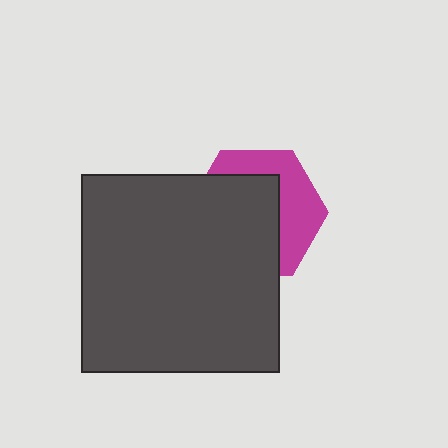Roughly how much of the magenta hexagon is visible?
A small part of it is visible (roughly 40%).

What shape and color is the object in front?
The object in front is a dark gray square.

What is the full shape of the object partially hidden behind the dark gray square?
The partially hidden object is a magenta hexagon.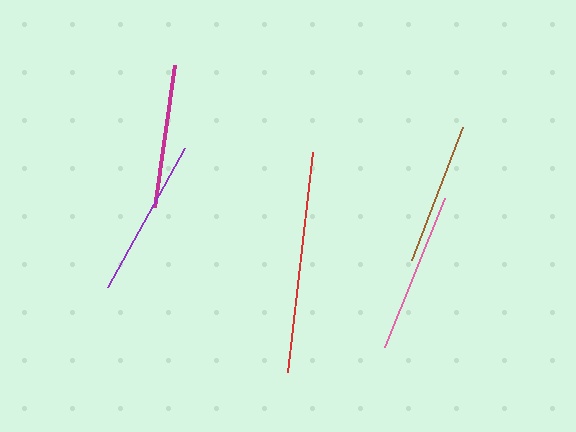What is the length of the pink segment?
The pink segment is approximately 160 pixels long.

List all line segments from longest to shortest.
From longest to shortest: red, pink, purple, magenta, brown.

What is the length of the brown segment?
The brown segment is approximately 142 pixels long.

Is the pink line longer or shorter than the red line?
The red line is longer than the pink line.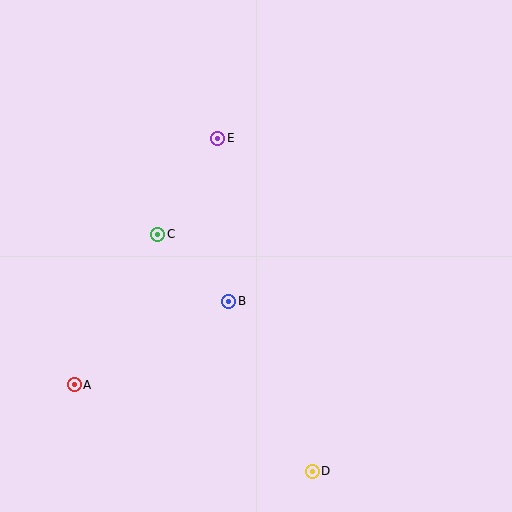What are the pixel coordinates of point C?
Point C is at (158, 234).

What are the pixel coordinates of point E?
Point E is at (218, 138).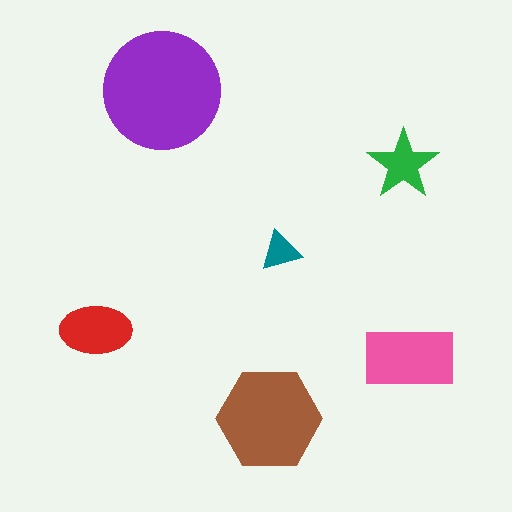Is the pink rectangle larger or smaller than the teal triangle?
Larger.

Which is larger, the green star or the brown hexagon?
The brown hexagon.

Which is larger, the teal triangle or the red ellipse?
The red ellipse.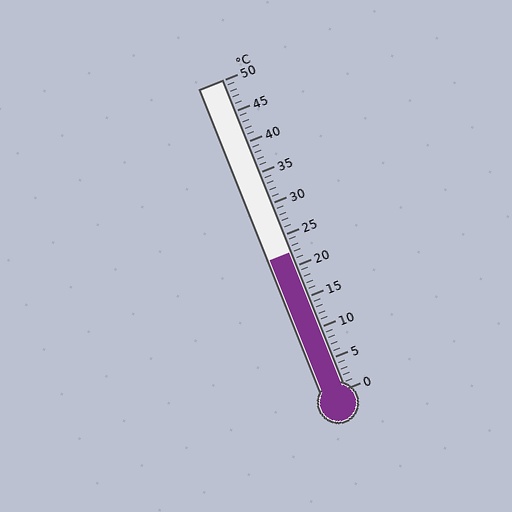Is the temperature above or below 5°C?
The temperature is above 5°C.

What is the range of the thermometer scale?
The thermometer scale ranges from 0°C to 50°C.